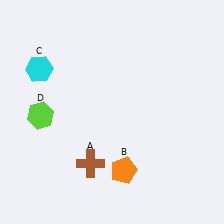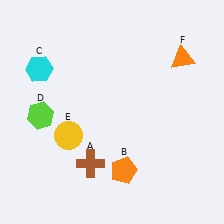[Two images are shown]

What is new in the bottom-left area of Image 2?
A yellow circle (E) was added in the bottom-left area of Image 2.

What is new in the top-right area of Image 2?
An orange triangle (F) was added in the top-right area of Image 2.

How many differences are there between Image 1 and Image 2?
There are 2 differences between the two images.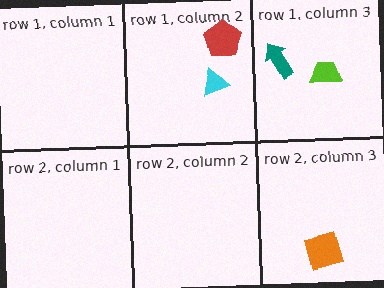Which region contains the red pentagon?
The row 1, column 2 region.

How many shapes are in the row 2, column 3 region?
1.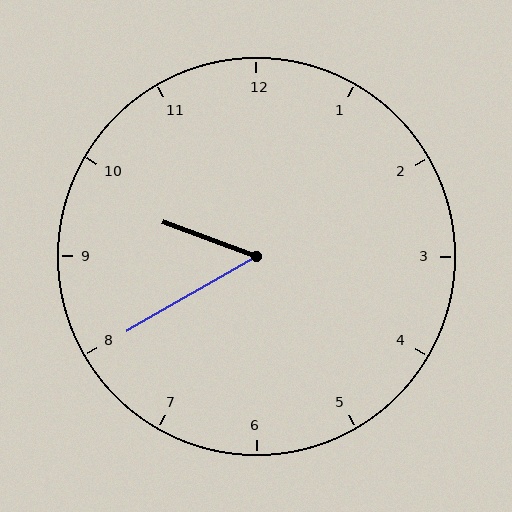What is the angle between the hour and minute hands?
Approximately 50 degrees.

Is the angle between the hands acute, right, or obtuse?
It is acute.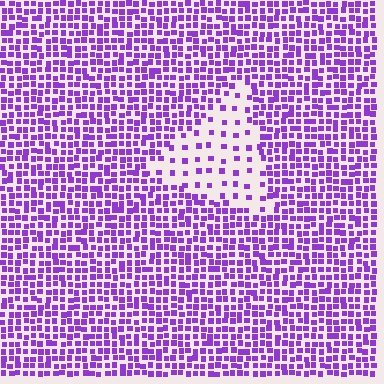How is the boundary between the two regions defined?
The boundary is defined by a change in element density (approximately 3.0x ratio). All elements are the same color, size, and shape.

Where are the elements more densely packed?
The elements are more densely packed outside the triangle boundary.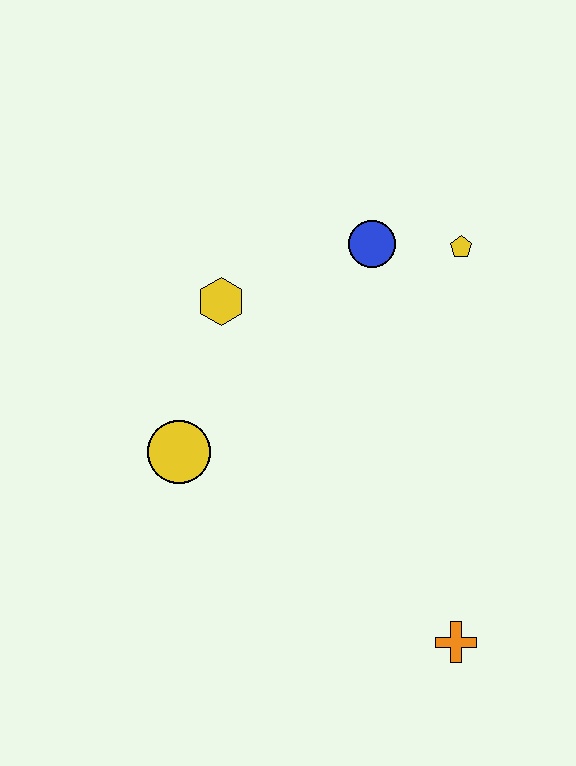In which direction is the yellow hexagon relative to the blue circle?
The yellow hexagon is to the left of the blue circle.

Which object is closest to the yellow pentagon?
The blue circle is closest to the yellow pentagon.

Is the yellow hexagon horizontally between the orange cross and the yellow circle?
Yes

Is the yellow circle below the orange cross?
No